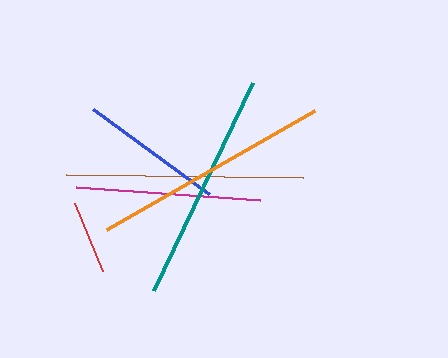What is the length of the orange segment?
The orange segment is approximately 239 pixels long.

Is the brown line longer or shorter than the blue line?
The brown line is longer than the blue line.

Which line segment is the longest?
The orange line is the longest at approximately 239 pixels.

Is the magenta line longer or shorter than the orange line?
The orange line is longer than the magenta line.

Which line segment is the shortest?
The red line is the shortest at approximately 74 pixels.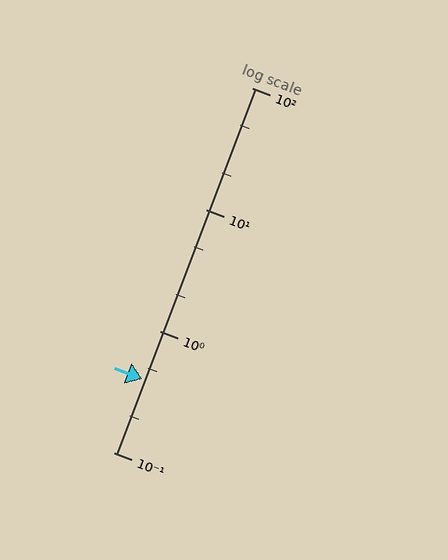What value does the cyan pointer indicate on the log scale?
The pointer indicates approximately 0.4.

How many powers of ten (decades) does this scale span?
The scale spans 3 decades, from 0.1 to 100.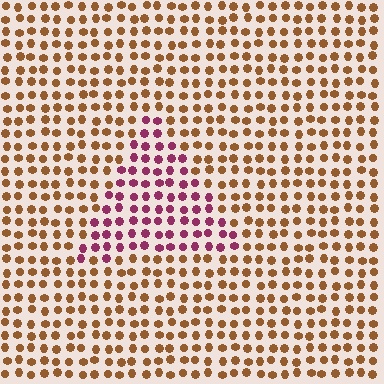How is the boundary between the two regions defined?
The boundary is defined purely by a slight shift in hue (about 60 degrees). Spacing, size, and orientation are identical on both sides.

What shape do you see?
I see a triangle.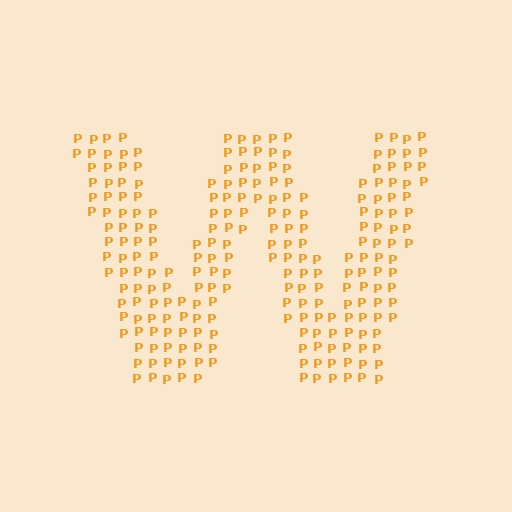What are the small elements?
The small elements are letter P's.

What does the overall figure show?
The overall figure shows the letter W.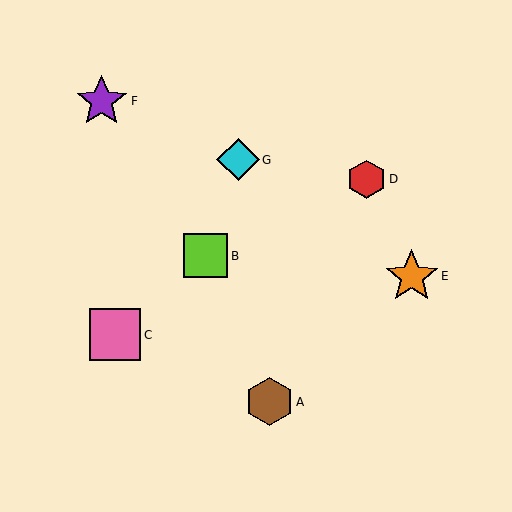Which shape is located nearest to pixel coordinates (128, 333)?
The pink square (labeled C) at (115, 335) is nearest to that location.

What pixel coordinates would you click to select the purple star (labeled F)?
Click at (102, 101) to select the purple star F.